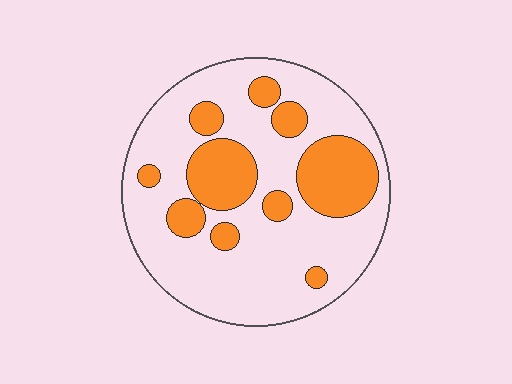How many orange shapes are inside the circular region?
10.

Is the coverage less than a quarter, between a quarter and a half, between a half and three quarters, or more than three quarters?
Between a quarter and a half.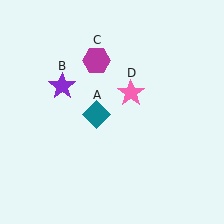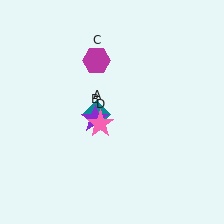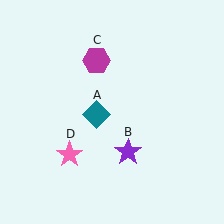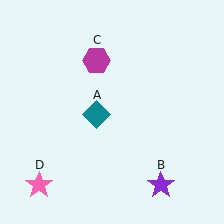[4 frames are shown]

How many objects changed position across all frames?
2 objects changed position: purple star (object B), pink star (object D).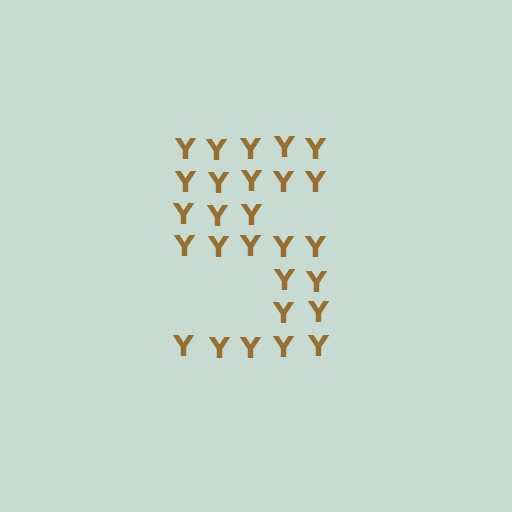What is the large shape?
The large shape is the digit 5.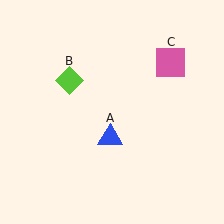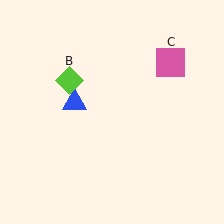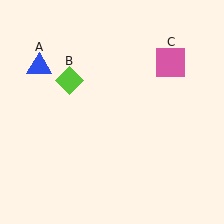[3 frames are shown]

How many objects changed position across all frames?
1 object changed position: blue triangle (object A).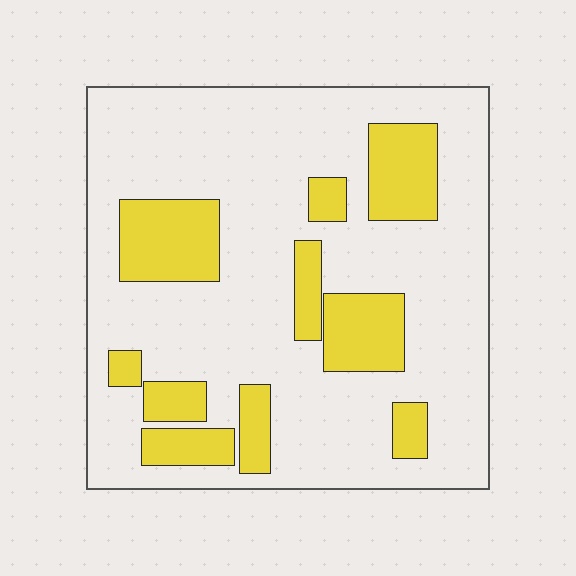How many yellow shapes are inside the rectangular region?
10.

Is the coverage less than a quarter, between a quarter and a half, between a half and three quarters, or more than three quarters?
Less than a quarter.